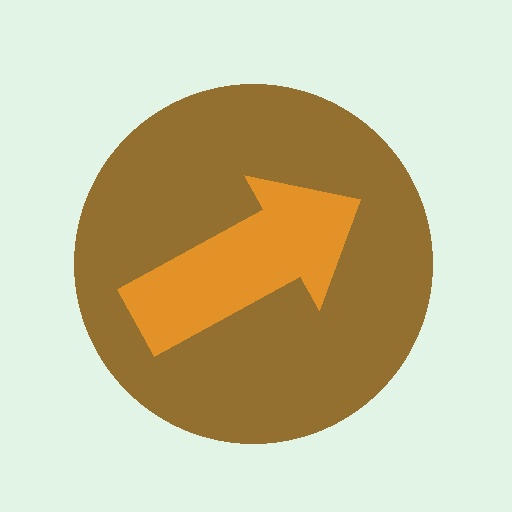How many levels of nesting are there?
2.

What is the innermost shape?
The orange arrow.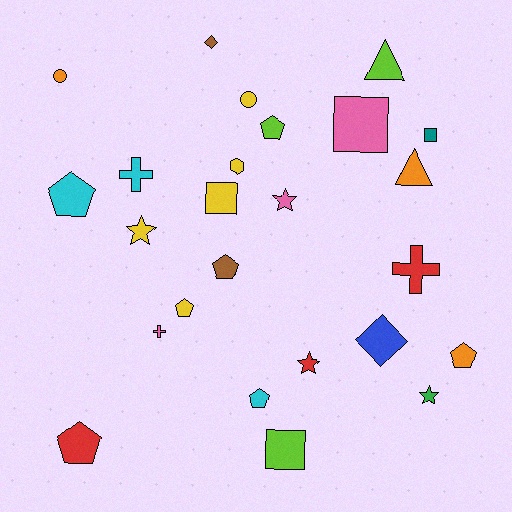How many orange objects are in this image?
There are 3 orange objects.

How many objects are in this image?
There are 25 objects.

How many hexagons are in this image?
There is 1 hexagon.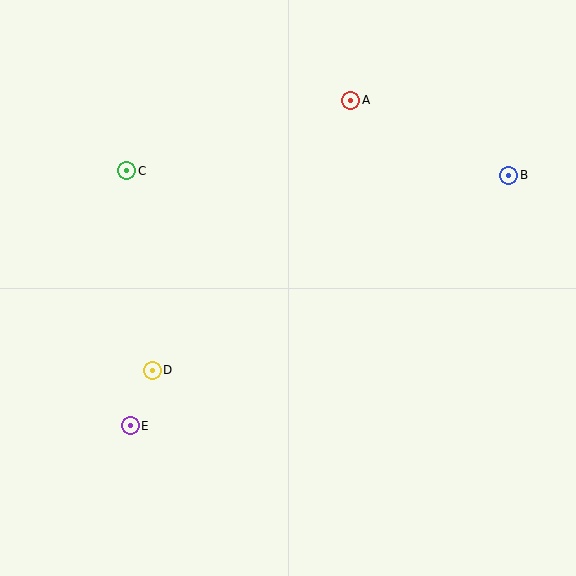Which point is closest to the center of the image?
Point D at (152, 370) is closest to the center.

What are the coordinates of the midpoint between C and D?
The midpoint between C and D is at (140, 271).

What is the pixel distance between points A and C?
The distance between A and C is 235 pixels.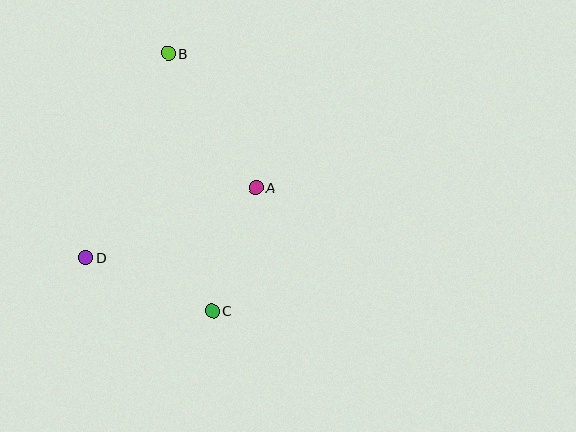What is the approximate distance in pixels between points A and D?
The distance between A and D is approximately 184 pixels.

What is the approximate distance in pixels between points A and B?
The distance between A and B is approximately 160 pixels.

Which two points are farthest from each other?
Points B and C are farthest from each other.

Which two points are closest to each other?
Points A and C are closest to each other.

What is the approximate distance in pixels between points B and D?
The distance between B and D is approximately 221 pixels.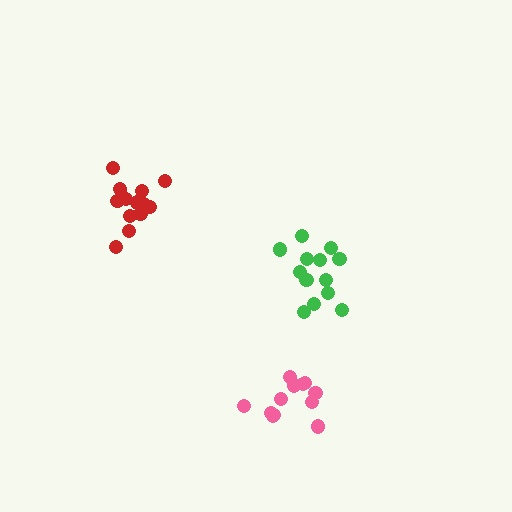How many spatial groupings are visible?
There are 3 spatial groupings.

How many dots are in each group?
Group 1: 13 dots, Group 2: 14 dots, Group 3: 12 dots (39 total).